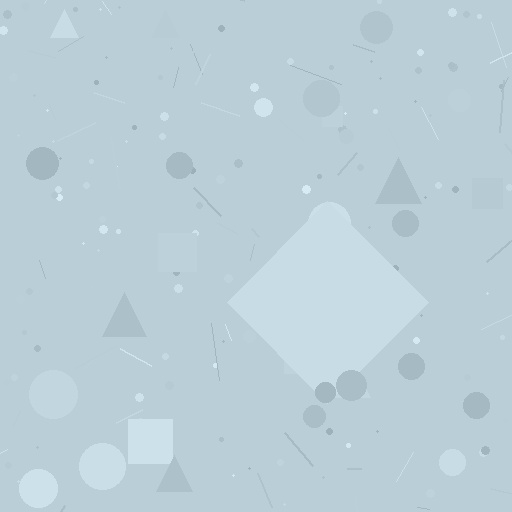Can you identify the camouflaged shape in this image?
The camouflaged shape is a diamond.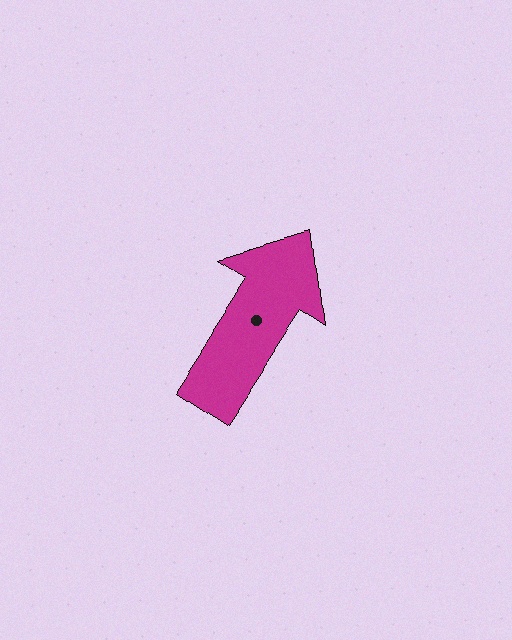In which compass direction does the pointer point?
Northeast.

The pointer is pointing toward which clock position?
Roughly 1 o'clock.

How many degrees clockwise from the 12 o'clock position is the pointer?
Approximately 33 degrees.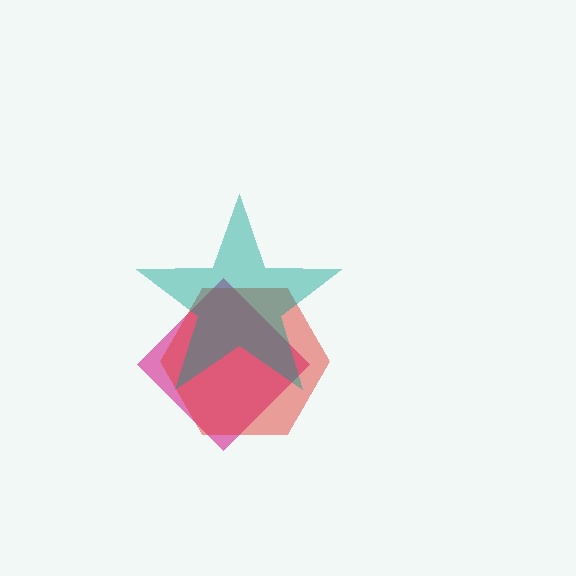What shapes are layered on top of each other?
The layered shapes are: a magenta diamond, a red hexagon, a teal star.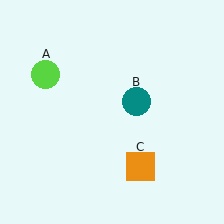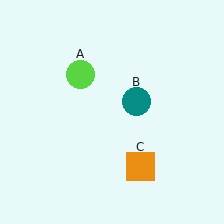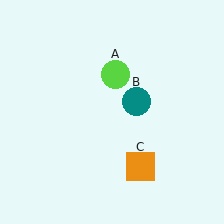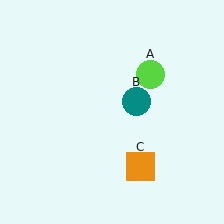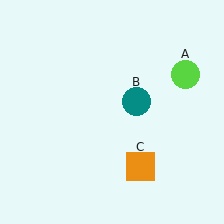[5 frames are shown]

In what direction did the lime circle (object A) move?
The lime circle (object A) moved right.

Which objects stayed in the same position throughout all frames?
Teal circle (object B) and orange square (object C) remained stationary.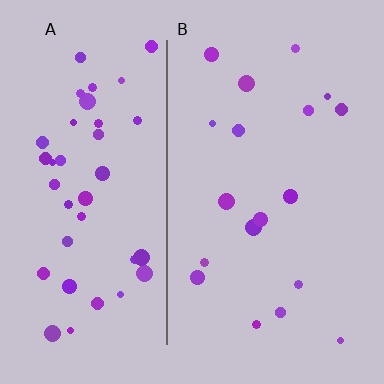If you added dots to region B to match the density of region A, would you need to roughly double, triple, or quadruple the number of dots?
Approximately double.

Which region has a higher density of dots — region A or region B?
A (the left).